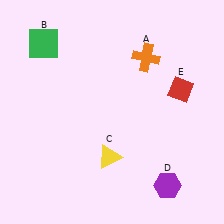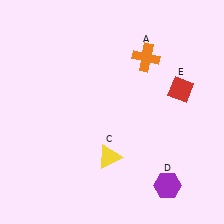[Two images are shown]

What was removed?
The green square (B) was removed in Image 2.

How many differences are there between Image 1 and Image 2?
There is 1 difference between the two images.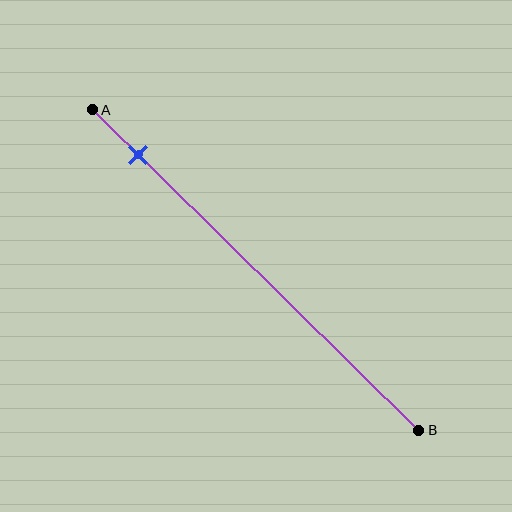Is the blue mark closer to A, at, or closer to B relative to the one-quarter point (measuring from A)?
The blue mark is closer to point A than the one-quarter point of segment AB.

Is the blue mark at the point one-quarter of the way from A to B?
No, the mark is at about 15% from A, not at the 25% one-quarter point.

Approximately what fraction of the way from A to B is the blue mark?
The blue mark is approximately 15% of the way from A to B.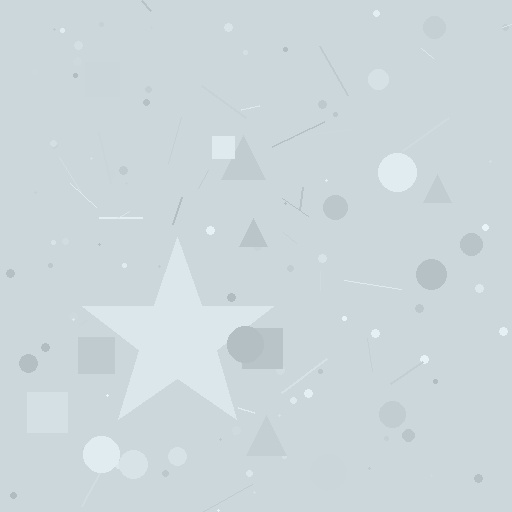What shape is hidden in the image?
A star is hidden in the image.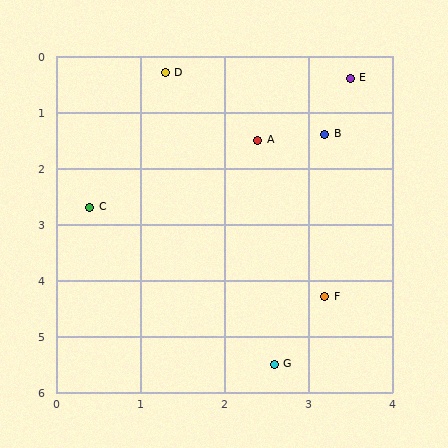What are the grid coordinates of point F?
Point F is at approximately (3.2, 4.3).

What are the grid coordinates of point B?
Point B is at approximately (3.2, 1.4).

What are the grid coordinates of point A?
Point A is at approximately (2.4, 1.5).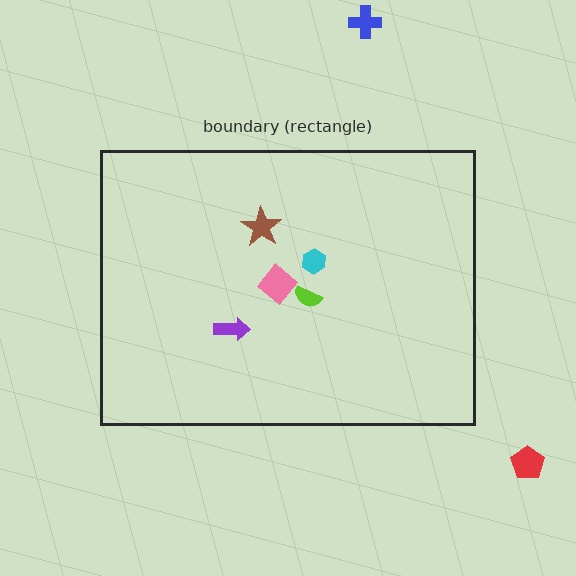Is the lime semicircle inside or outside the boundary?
Inside.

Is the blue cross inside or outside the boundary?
Outside.